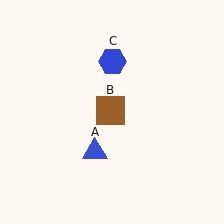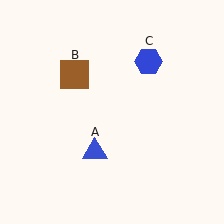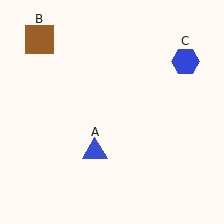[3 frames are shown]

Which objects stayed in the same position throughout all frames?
Blue triangle (object A) remained stationary.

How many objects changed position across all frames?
2 objects changed position: brown square (object B), blue hexagon (object C).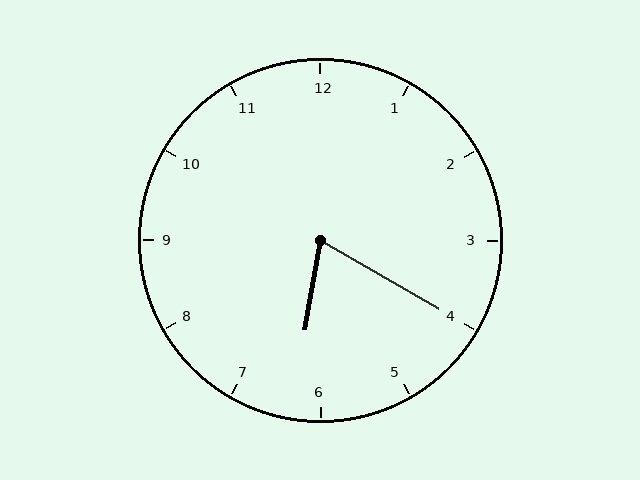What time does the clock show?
6:20.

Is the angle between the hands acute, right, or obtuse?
It is acute.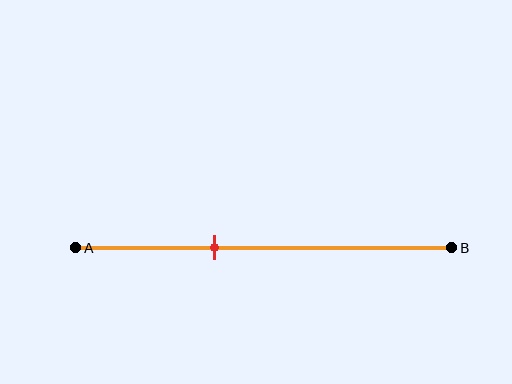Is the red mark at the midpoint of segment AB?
No, the mark is at about 35% from A, not at the 50% midpoint.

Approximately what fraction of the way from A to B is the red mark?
The red mark is approximately 35% of the way from A to B.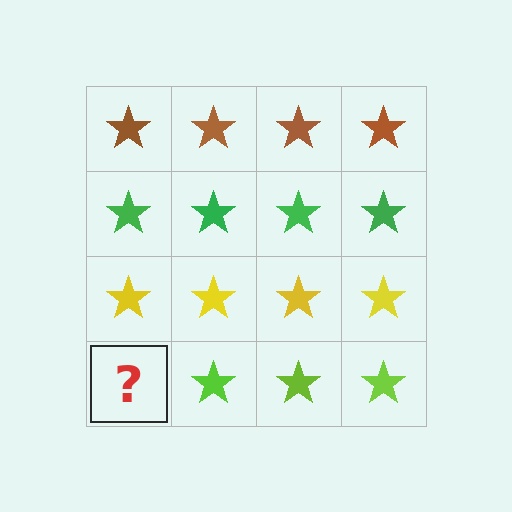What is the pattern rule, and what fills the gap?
The rule is that each row has a consistent color. The gap should be filled with a lime star.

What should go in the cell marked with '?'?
The missing cell should contain a lime star.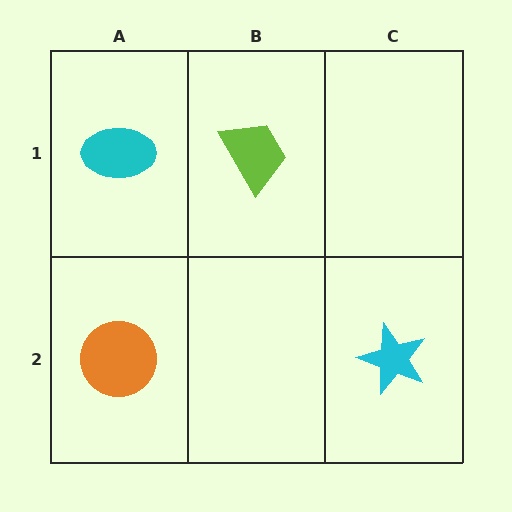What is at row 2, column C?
A cyan star.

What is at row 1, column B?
A lime trapezoid.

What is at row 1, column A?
A cyan ellipse.